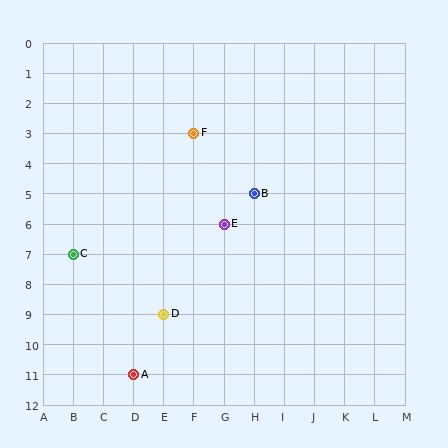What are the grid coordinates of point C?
Point C is at grid coordinates (B, 7).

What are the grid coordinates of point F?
Point F is at grid coordinates (F, 3).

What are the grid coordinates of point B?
Point B is at grid coordinates (H, 5).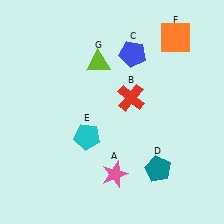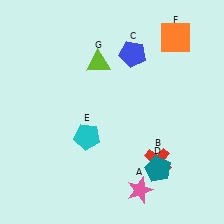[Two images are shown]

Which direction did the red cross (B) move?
The red cross (B) moved down.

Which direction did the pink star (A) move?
The pink star (A) moved right.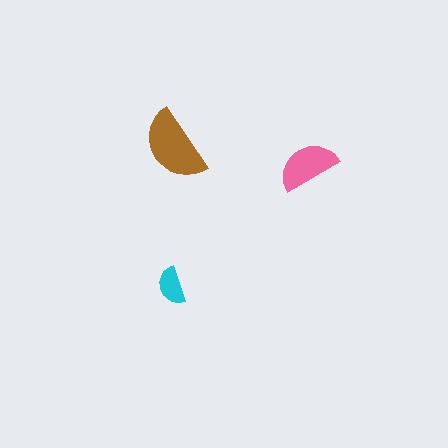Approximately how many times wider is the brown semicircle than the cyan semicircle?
About 2 times wider.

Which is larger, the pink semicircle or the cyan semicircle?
The pink one.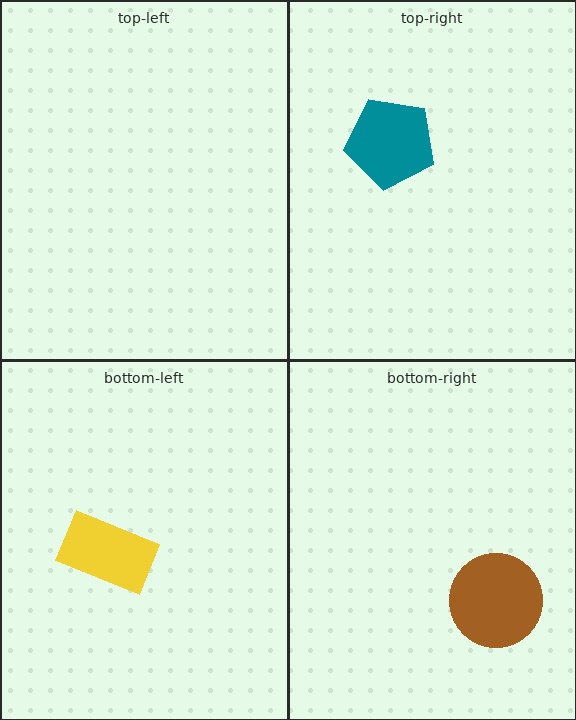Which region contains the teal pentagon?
The top-right region.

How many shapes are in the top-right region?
1.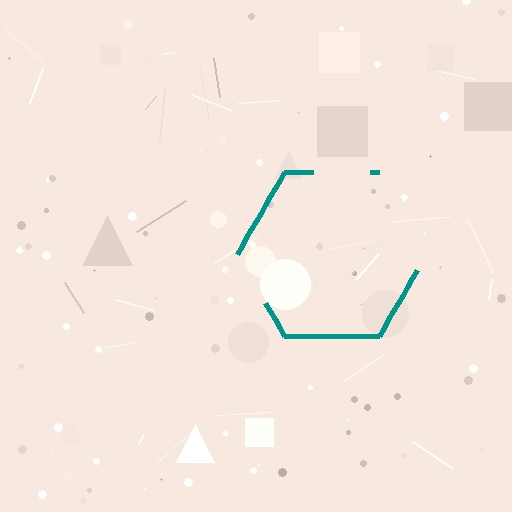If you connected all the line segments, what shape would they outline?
They would outline a hexagon.